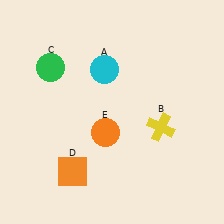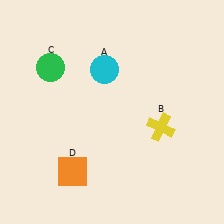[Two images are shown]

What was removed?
The orange circle (E) was removed in Image 2.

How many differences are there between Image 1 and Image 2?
There is 1 difference between the two images.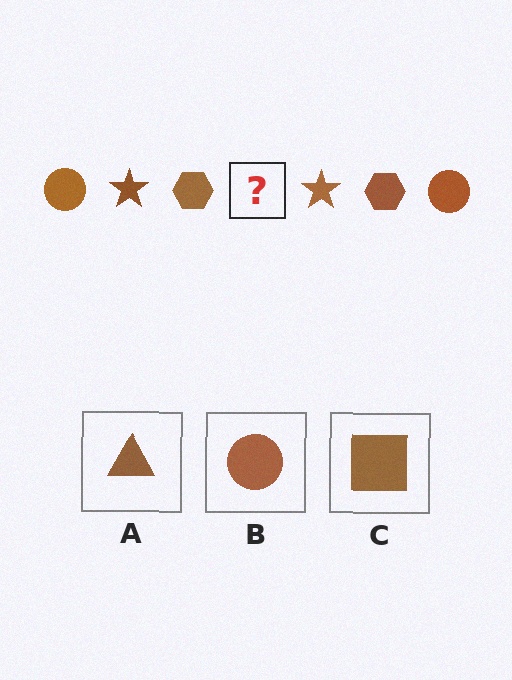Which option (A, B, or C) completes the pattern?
B.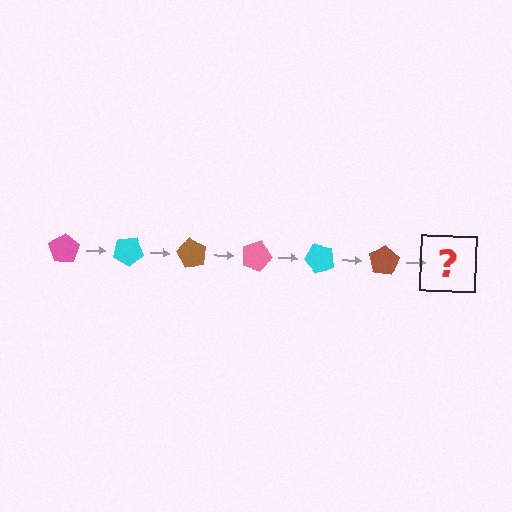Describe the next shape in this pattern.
It should be a pink pentagon, rotated 180 degrees from the start.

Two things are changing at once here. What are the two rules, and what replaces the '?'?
The two rules are that it rotates 30 degrees each step and the color cycles through pink, cyan, and brown. The '?' should be a pink pentagon, rotated 180 degrees from the start.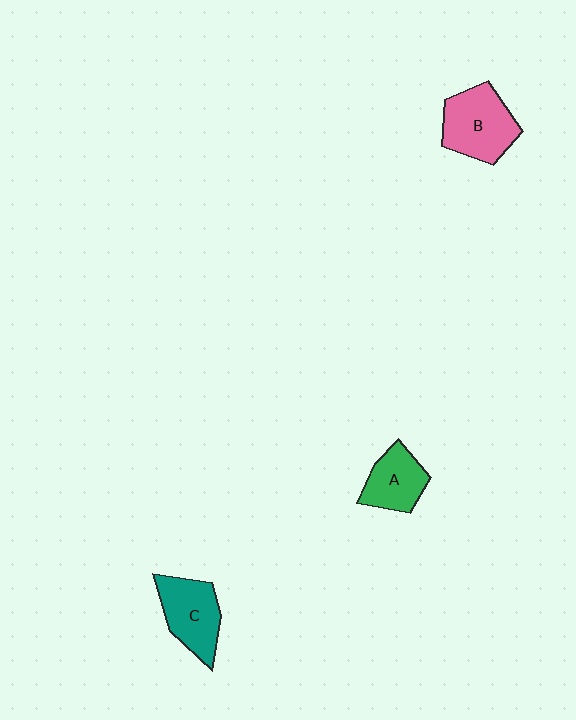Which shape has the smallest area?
Shape A (green).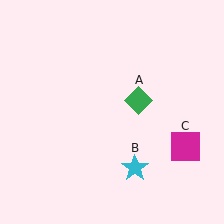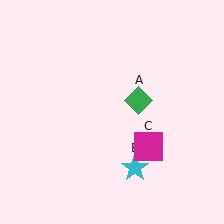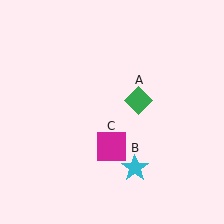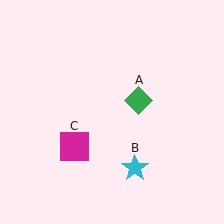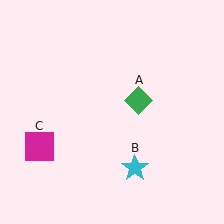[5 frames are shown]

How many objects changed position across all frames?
1 object changed position: magenta square (object C).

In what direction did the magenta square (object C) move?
The magenta square (object C) moved left.